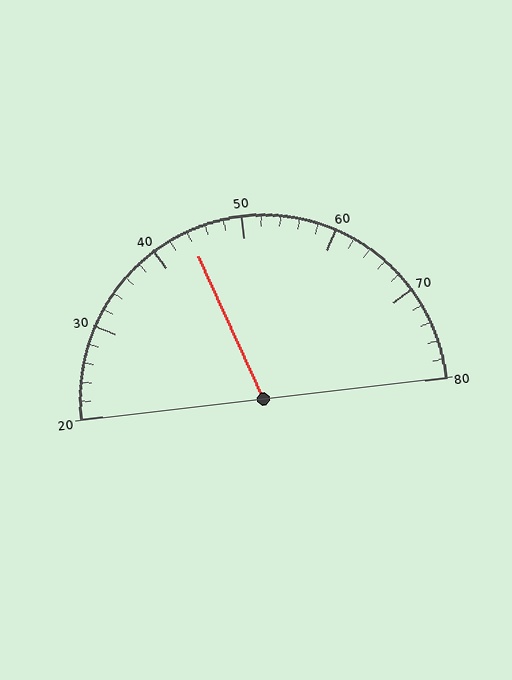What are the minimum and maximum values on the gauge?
The gauge ranges from 20 to 80.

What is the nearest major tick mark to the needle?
The nearest major tick mark is 40.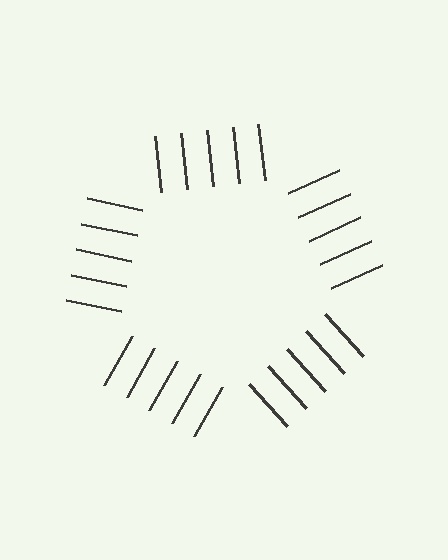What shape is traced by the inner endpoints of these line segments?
An illusory pentagon — the line segments terminate on its edges but no continuous stroke is drawn.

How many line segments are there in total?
25 — 5 along each of the 5 edges.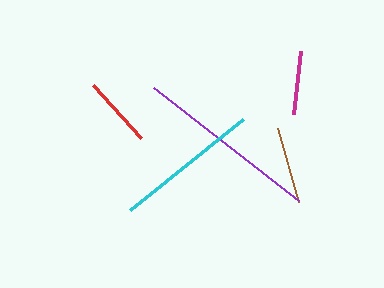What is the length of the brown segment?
The brown segment is approximately 77 pixels long.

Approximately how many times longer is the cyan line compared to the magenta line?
The cyan line is approximately 2.3 times the length of the magenta line.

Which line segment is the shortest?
The magenta line is the shortest at approximately 64 pixels.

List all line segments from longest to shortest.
From longest to shortest: purple, cyan, brown, red, magenta.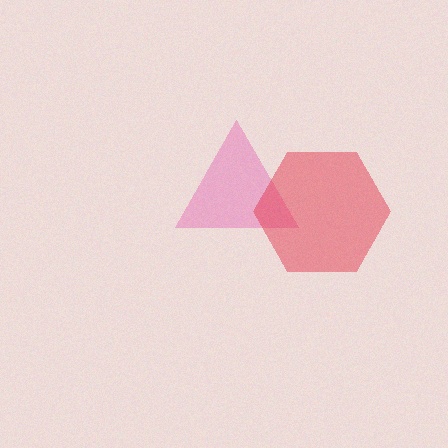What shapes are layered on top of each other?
The layered shapes are: a pink triangle, a red hexagon.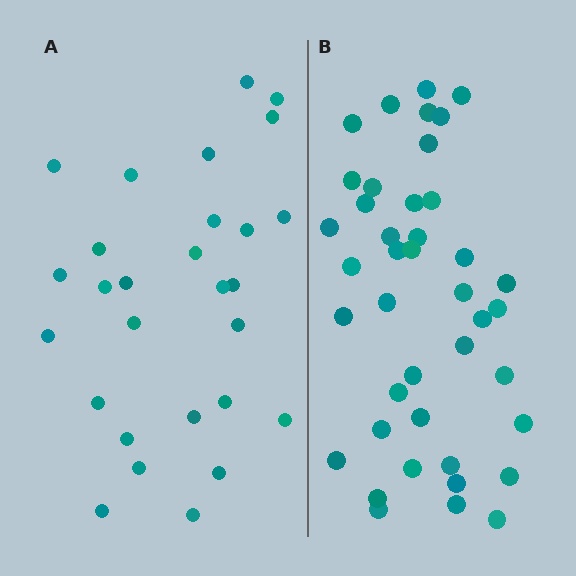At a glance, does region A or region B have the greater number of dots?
Region B (the right region) has more dots.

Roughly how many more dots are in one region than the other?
Region B has approximately 15 more dots than region A.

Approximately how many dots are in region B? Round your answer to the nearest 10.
About 40 dots. (The exact count is 41, which rounds to 40.)